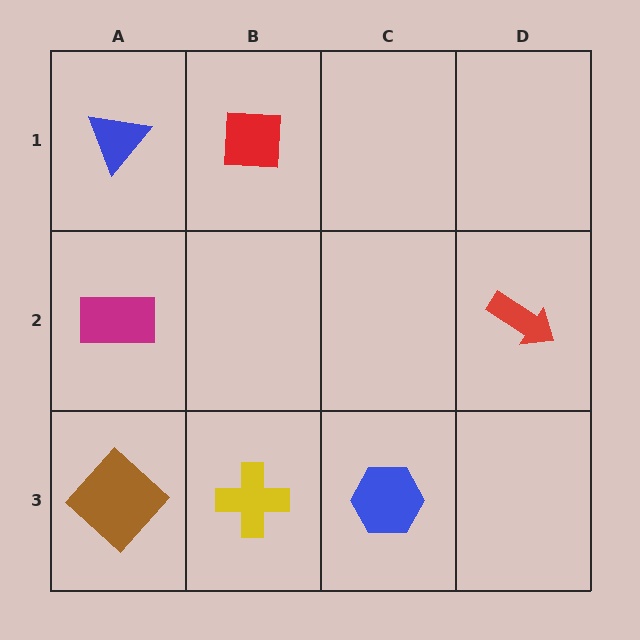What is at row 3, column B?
A yellow cross.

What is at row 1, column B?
A red square.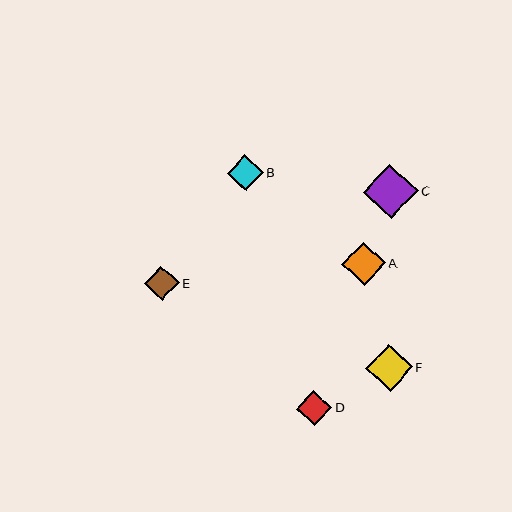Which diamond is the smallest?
Diamond E is the smallest with a size of approximately 34 pixels.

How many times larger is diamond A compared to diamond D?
Diamond A is approximately 1.2 times the size of diamond D.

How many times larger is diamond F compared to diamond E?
Diamond F is approximately 1.4 times the size of diamond E.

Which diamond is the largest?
Diamond C is the largest with a size of approximately 55 pixels.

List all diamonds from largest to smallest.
From largest to smallest: C, F, A, B, D, E.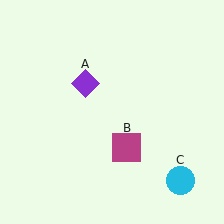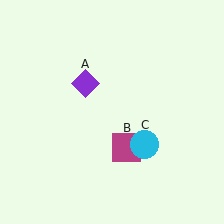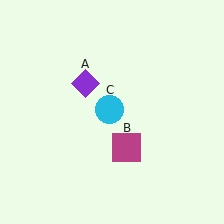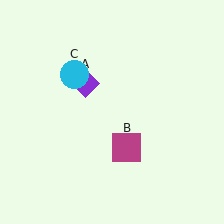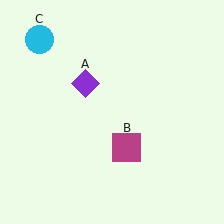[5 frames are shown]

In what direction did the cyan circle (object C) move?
The cyan circle (object C) moved up and to the left.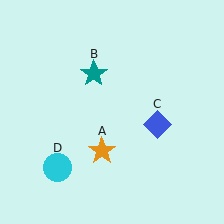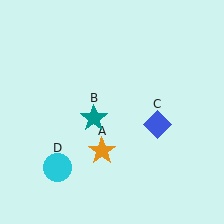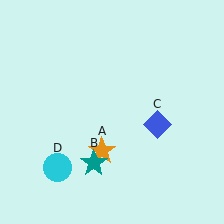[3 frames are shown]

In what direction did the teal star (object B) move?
The teal star (object B) moved down.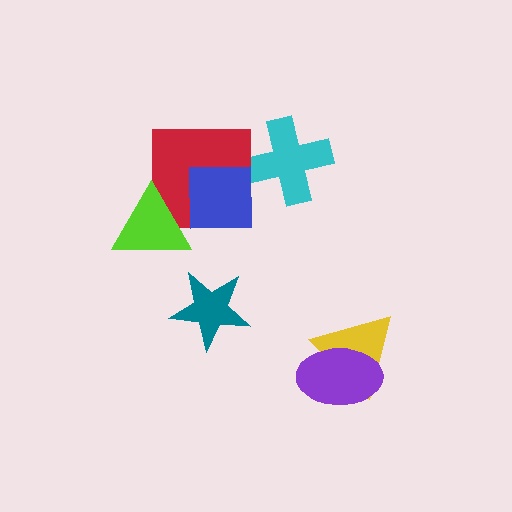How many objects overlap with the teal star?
0 objects overlap with the teal star.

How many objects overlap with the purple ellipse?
1 object overlaps with the purple ellipse.